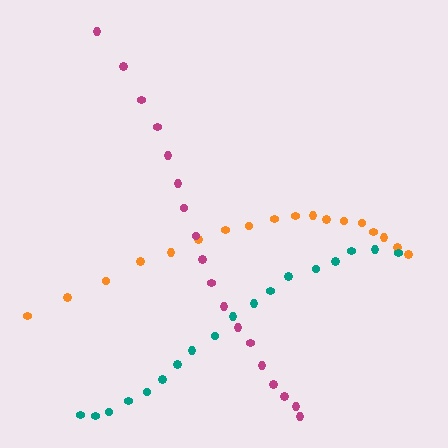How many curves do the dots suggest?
There are 3 distinct paths.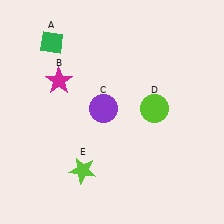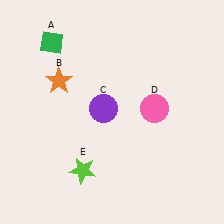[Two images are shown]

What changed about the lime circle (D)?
In Image 1, D is lime. In Image 2, it changed to pink.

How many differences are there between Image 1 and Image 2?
There are 2 differences between the two images.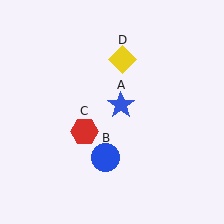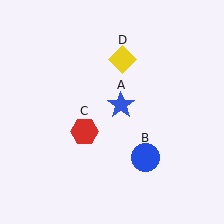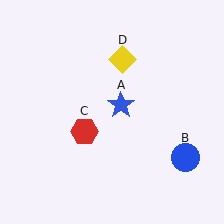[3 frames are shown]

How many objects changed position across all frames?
1 object changed position: blue circle (object B).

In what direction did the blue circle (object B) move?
The blue circle (object B) moved right.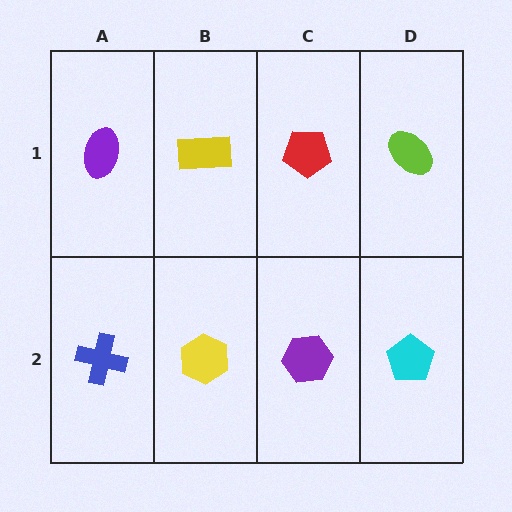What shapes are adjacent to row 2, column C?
A red pentagon (row 1, column C), a yellow hexagon (row 2, column B), a cyan pentagon (row 2, column D).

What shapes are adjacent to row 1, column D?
A cyan pentagon (row 2, column D), a red pentagon (row 1, column C).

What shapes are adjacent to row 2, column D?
A lime ellipse (row 1, column D), a purple hexagon (row 2, column C).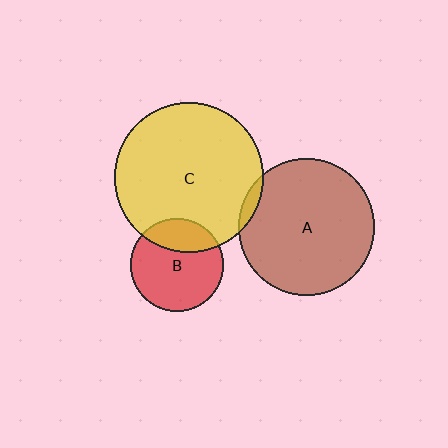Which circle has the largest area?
Circle C (yellow).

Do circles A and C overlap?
Yes.